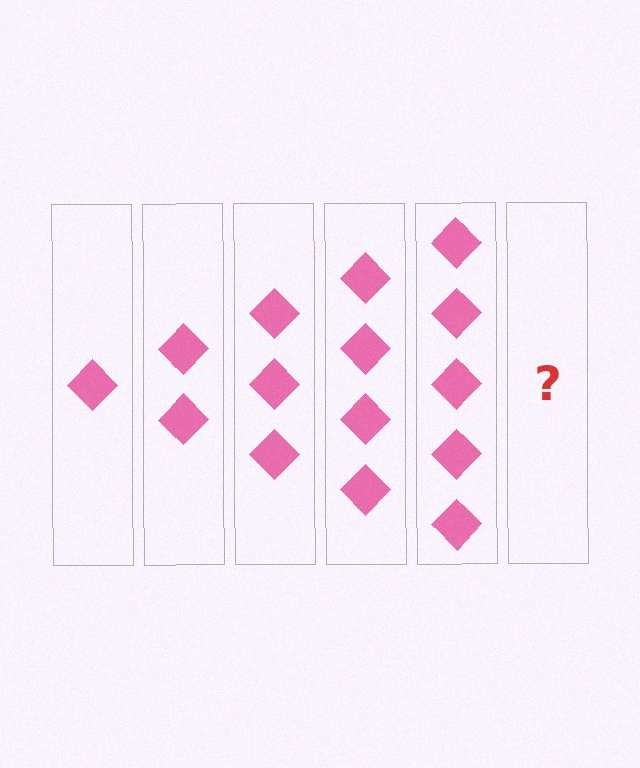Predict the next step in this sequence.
The next step is 6 diamonds.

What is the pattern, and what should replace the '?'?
The pattern is that each step adds one more diamond. The '?' should be 6 diamonds.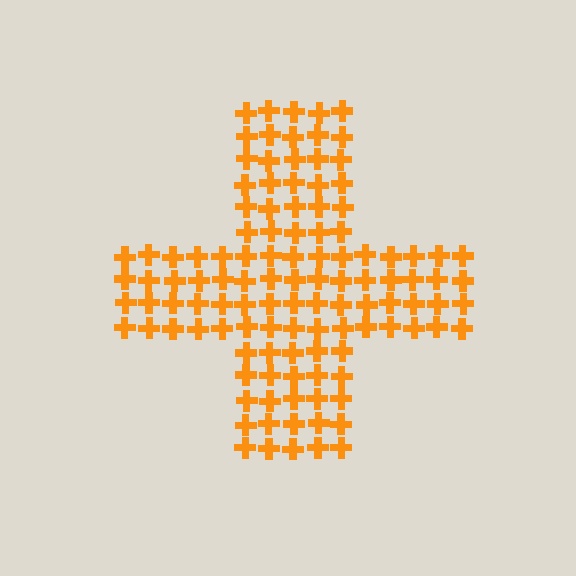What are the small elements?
The small elements are crosses.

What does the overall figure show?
The overall figure shows a cross.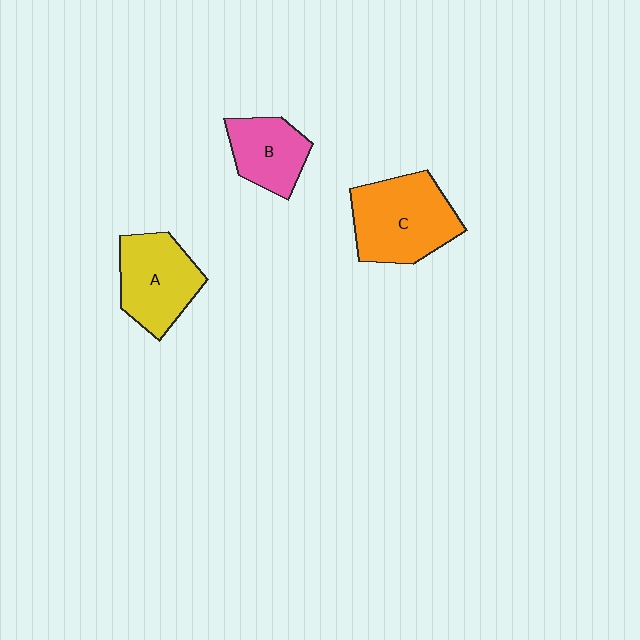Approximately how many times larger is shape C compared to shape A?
Approximately 1.2 times.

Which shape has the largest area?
Shape C (orange).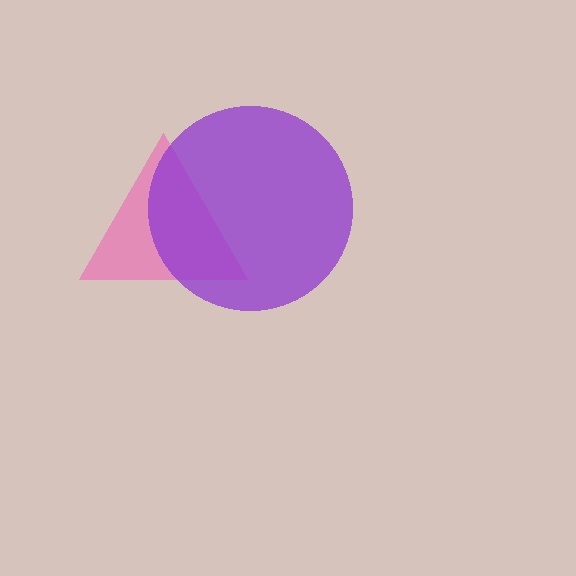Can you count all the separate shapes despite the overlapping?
Yes, there are 2 separate shapes.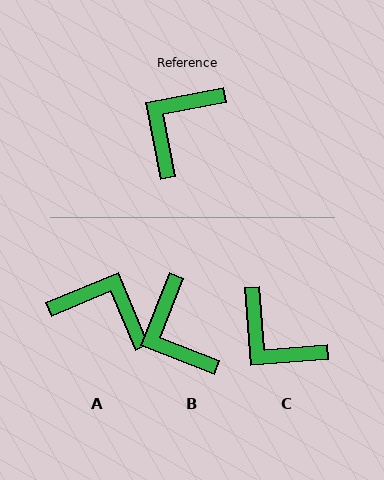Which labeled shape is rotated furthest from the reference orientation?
C, about 84 degrees away.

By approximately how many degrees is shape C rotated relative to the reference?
Approximately 84 degrees counter-clockwise.